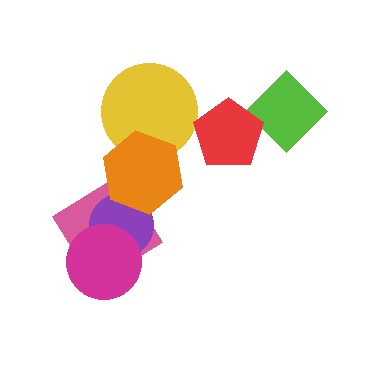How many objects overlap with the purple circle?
3 objects overlap with the purple circle.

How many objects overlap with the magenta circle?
2 objects overlap with the magenta circle.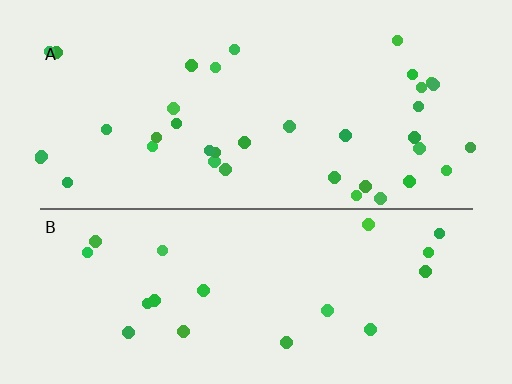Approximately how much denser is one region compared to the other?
Approximately 1.9× — region A over region B.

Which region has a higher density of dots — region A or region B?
A (the top).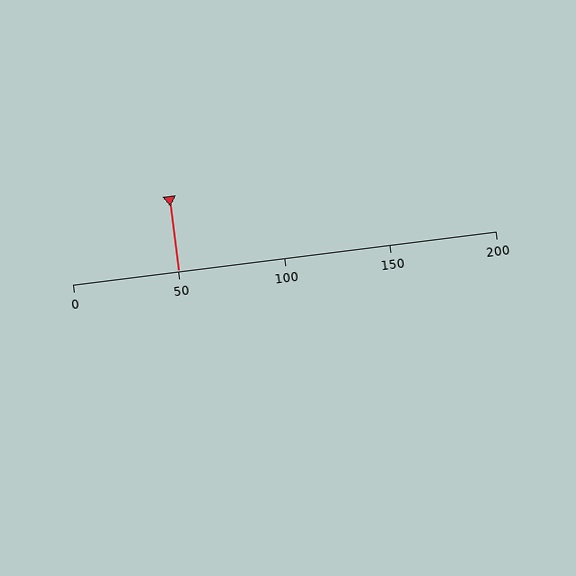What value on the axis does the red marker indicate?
The marker indicates approximately 50.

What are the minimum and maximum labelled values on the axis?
The axis runs from 0 to 200.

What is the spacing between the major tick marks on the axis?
The major ticks are spaced 50 apart.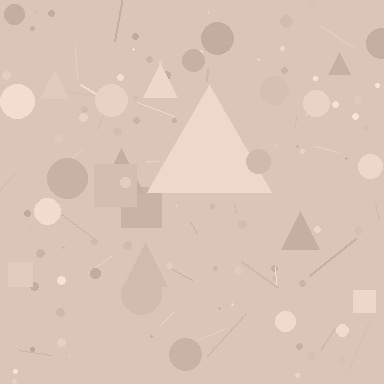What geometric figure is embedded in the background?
A triangle is embedded in the background.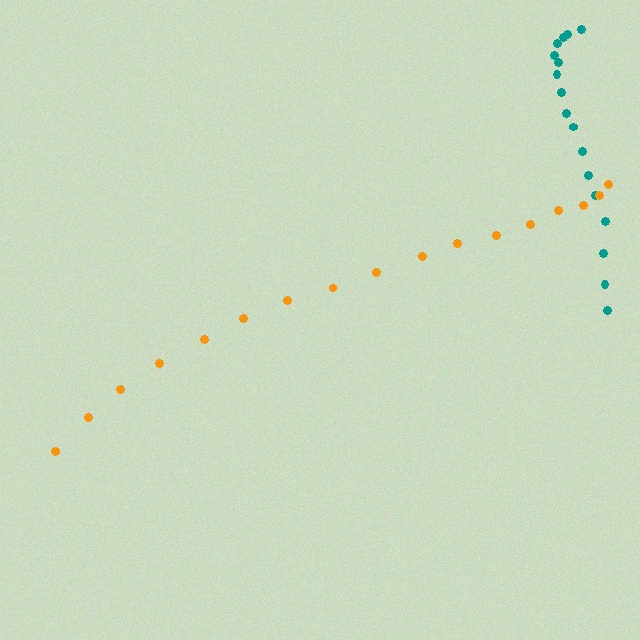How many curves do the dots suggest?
There are 2 distinct paths.